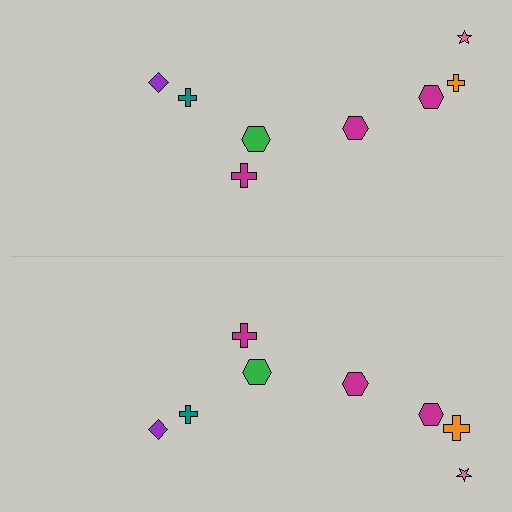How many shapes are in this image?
There are 16 shapes in this image.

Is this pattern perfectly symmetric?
No, the pattern is not perfectly symmetric. The orange cross on the bottom side has a different size than its mirror counterpart.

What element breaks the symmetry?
The orange cross on the bottom side has a different size than its mirror counterpart.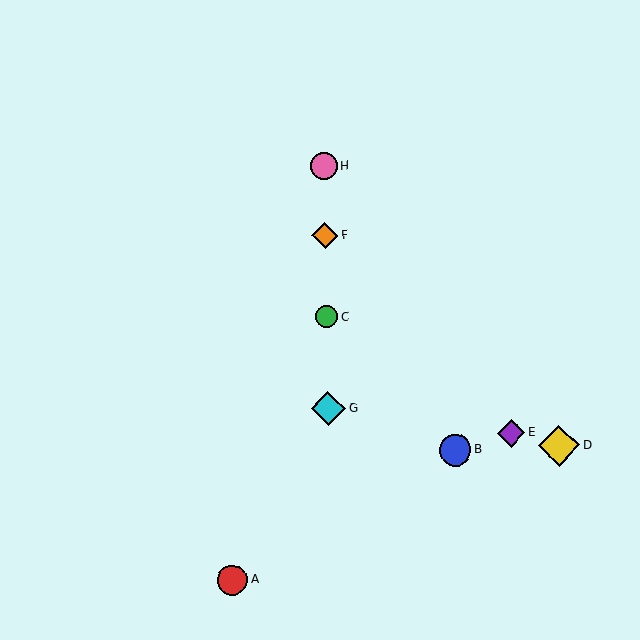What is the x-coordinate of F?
Object F is at x≈325.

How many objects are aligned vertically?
4 objects (C, F, G, H) are aligned vertically.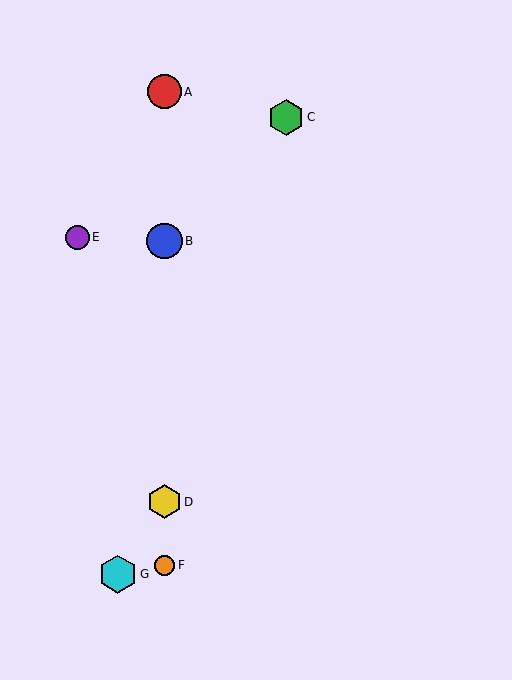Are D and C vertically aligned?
No, D is at x≈165 and C is at x≈286.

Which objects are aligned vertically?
Objects A, B, D, F are aligned vertically.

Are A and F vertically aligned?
Yes, both are at x≈165.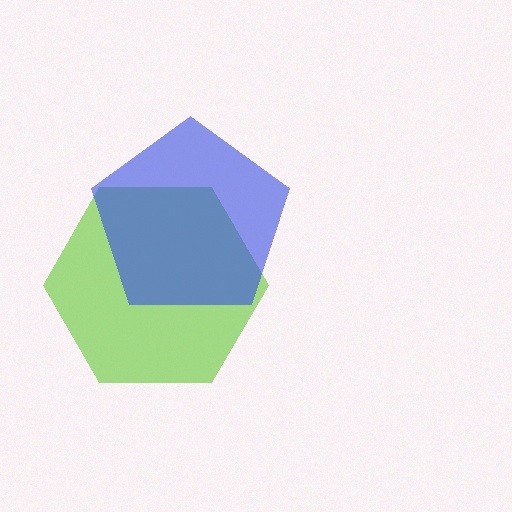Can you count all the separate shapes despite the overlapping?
Yes, there are 2 separate shapes.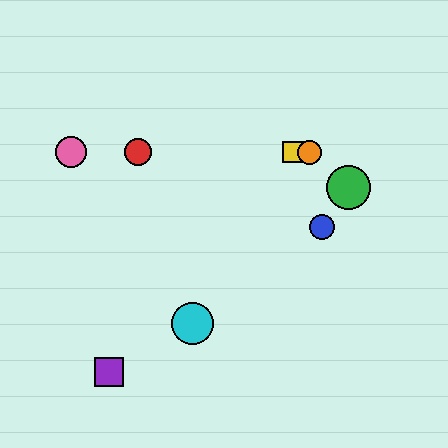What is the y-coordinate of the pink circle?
The pink circle is at y≈152.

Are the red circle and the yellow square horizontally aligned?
Yes, both are at y≈152.